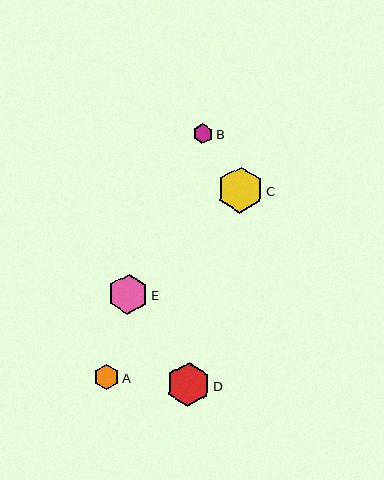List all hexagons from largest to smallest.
From largest to smallest: C, D, E, A, B.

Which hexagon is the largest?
Hexagon C is the largest with a size of approximately 46 pixels.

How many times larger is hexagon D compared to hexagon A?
Hexagon D is approximately 1.8 times the size of hexagon A.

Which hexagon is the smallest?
Hexagon B is the smallest with a size of approximately 20 pixels.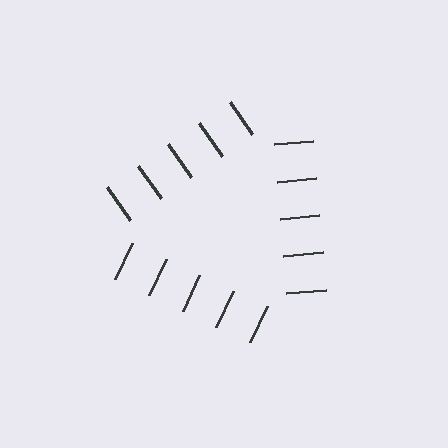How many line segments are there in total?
15 — 5 along each of the 3 edges.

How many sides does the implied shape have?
3 sides — the line-ends trace a triangle.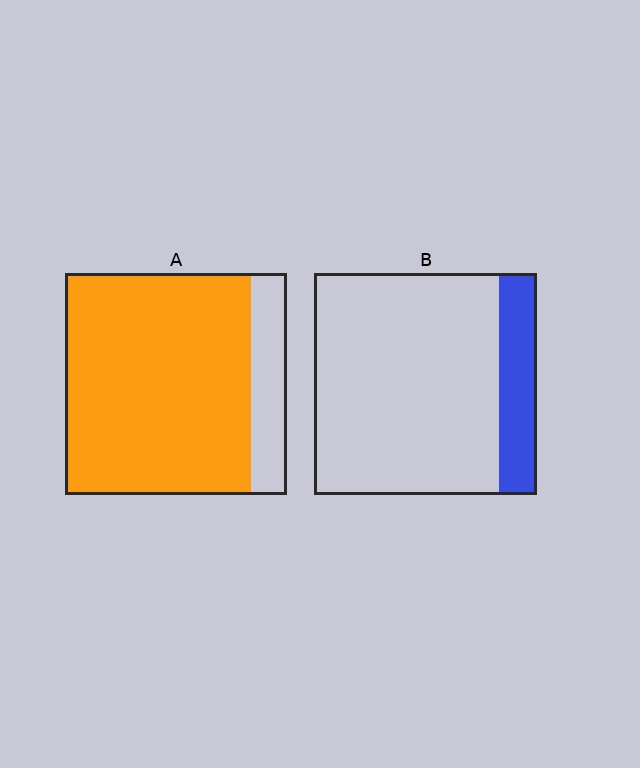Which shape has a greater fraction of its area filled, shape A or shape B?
Shape A.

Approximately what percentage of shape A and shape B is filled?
A is approximately 85% and B is approximately 15%.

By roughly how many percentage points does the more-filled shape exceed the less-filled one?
By roughly 65 percentage points (A over B).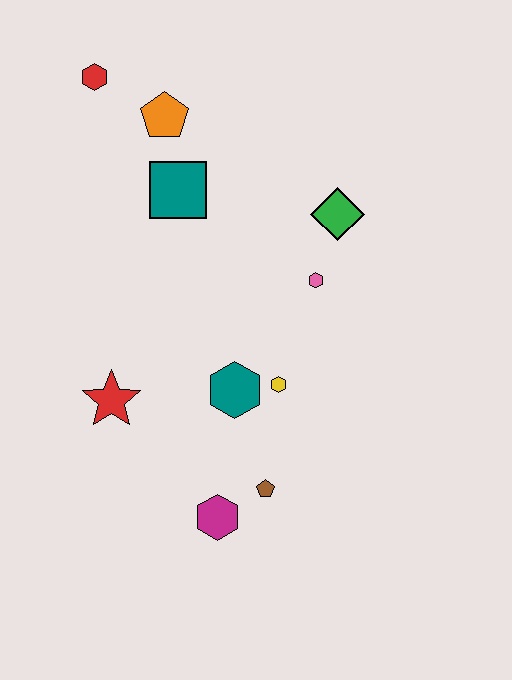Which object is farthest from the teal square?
The magenta hexagon is farthest from the teal square.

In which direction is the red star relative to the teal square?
The red star is below the teal square.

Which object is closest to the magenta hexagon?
The brown pentagon is closest to the magenta hexagon.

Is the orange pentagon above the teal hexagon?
Yes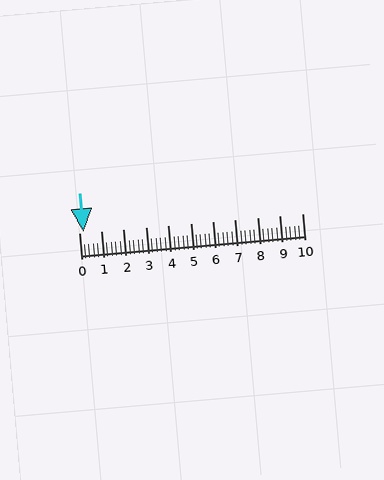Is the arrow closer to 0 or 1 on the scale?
The arrow is closer to 0.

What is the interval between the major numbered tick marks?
The major tick marks are spaced 1 units apart.